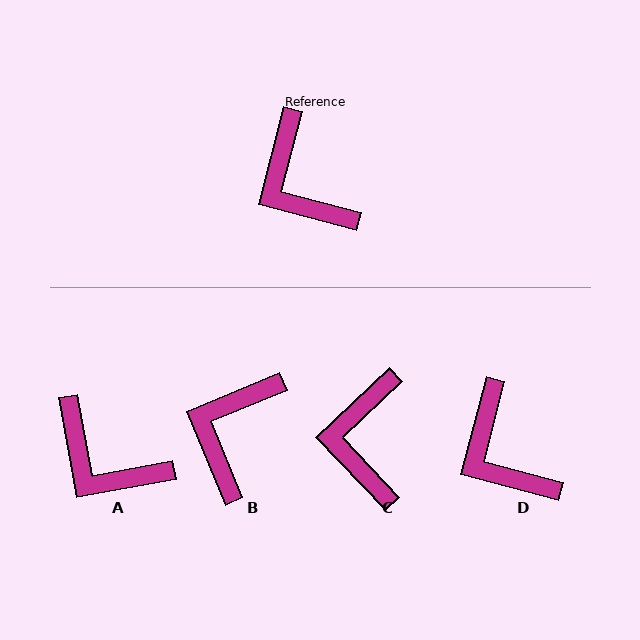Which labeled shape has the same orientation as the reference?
D.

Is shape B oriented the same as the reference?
No, it is off by about 53 degrees.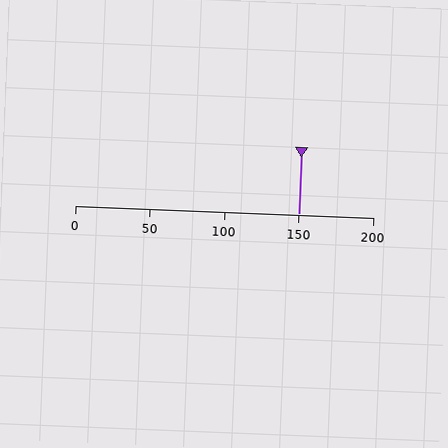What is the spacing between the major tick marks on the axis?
The major ticks are spaced 50 apart.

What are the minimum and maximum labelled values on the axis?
The axis runs from 0 to 200.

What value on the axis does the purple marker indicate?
The marker indicates approximately 150.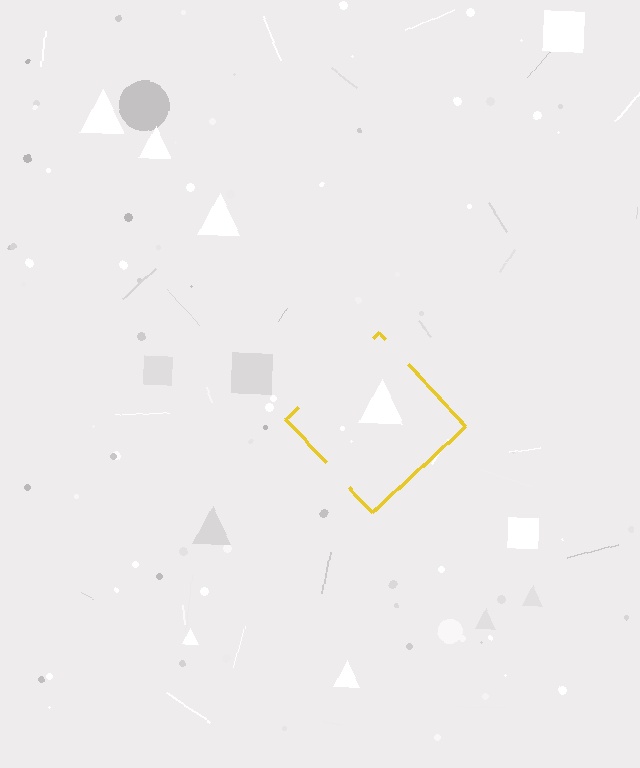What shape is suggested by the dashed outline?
The dashed outline suggests a diamond.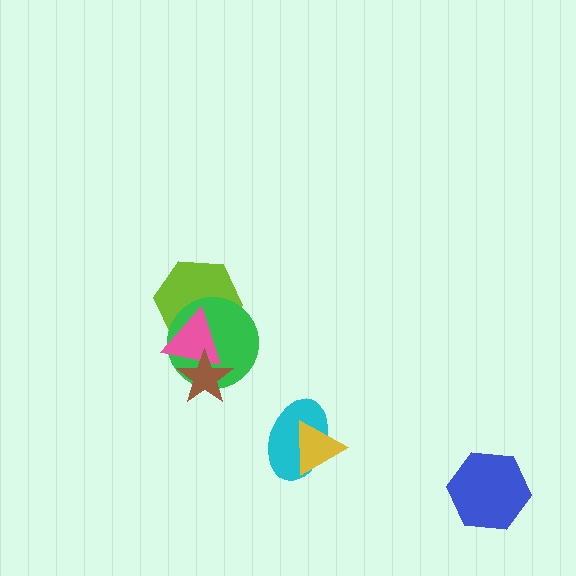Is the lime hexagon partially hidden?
Yes, it is partially covered by another shape.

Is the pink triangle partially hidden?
Yes, it is partially covered by another shape.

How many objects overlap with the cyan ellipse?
1 object overlaps with the cyan ellipse.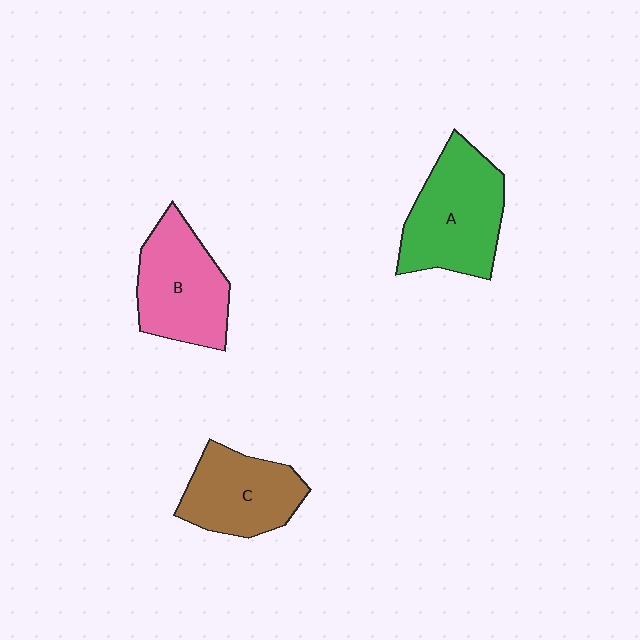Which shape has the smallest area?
Shape C (brown).